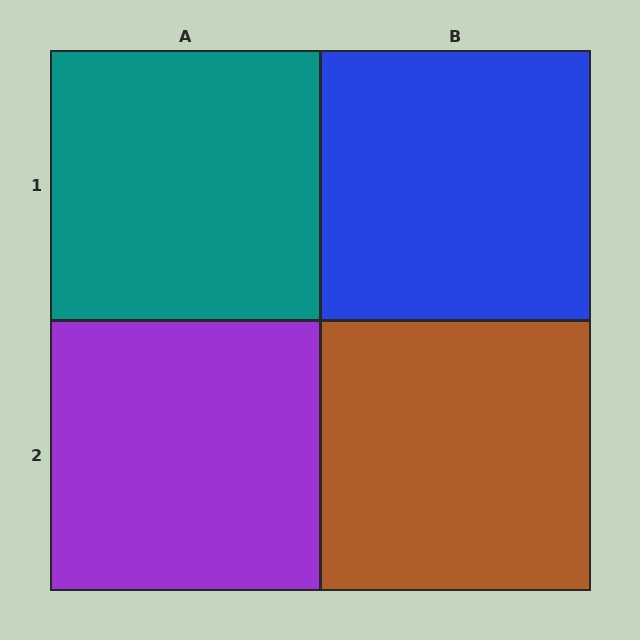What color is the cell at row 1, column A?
Teal.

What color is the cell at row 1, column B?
Blue.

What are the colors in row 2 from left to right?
Purple, brown.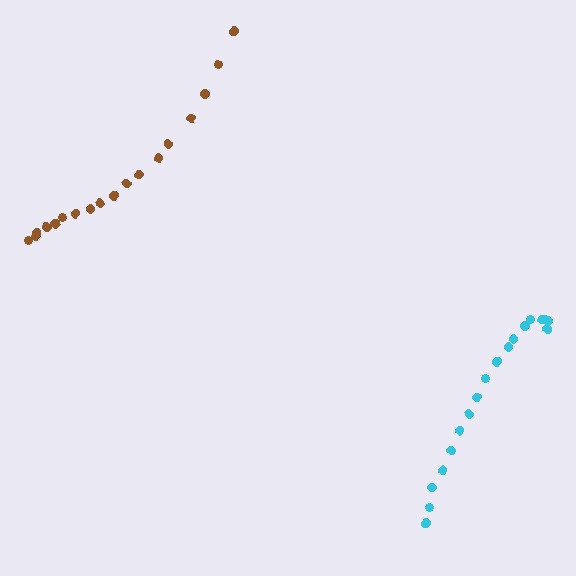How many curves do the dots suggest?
There are 2 distinct paths.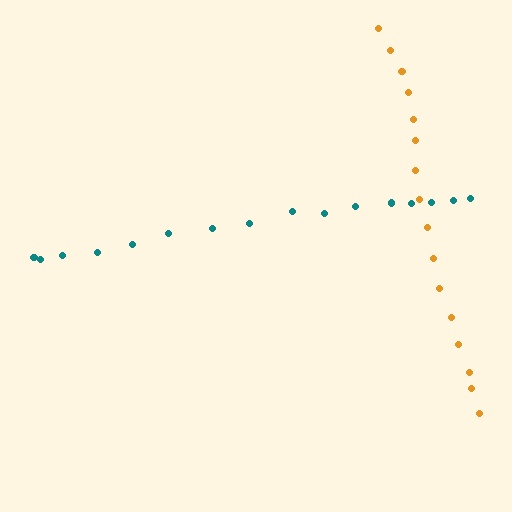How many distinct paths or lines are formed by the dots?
There are 2 distinct paths.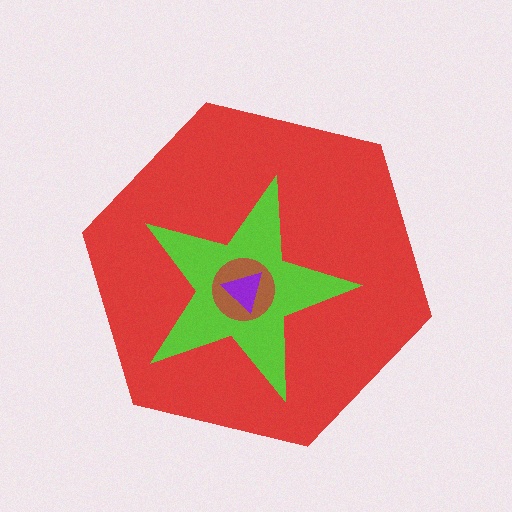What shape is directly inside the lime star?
The brown circle.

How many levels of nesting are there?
4.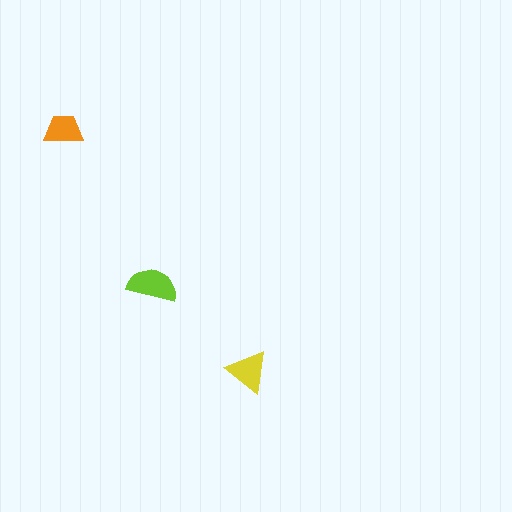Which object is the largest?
The lime semicircle.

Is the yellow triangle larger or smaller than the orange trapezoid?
Larger.